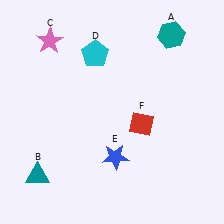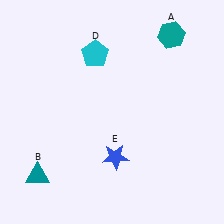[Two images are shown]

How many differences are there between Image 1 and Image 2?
There are 2 differences between the two images.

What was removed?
The red diamond (F), the pink star (C) were removed in Image 2.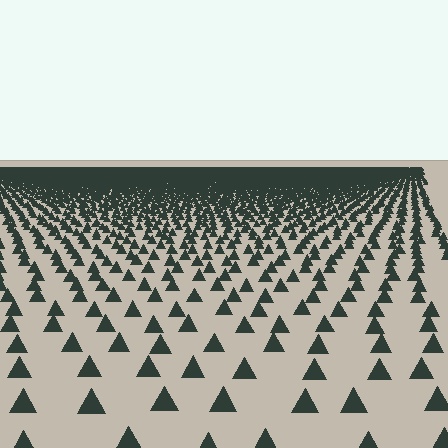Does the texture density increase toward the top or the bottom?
Density increases toward the top.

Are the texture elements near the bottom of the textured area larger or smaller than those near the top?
Larger. Near the bottom, elements are closer to the viewer and appear at a bigger on-screen size.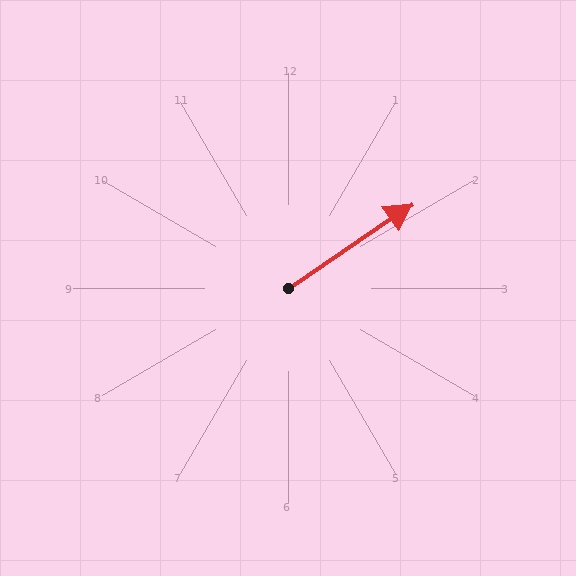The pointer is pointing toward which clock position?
Roughly 2 o'clock.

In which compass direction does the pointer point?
Northeast.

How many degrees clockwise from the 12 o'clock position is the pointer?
Approximately 56 degrees.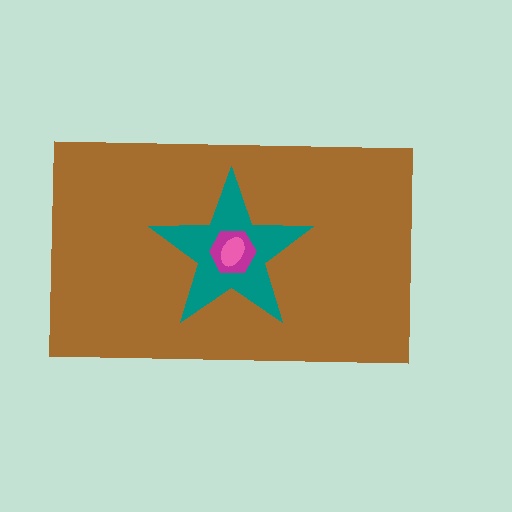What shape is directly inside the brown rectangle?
The teal star.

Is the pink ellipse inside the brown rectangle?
Yes.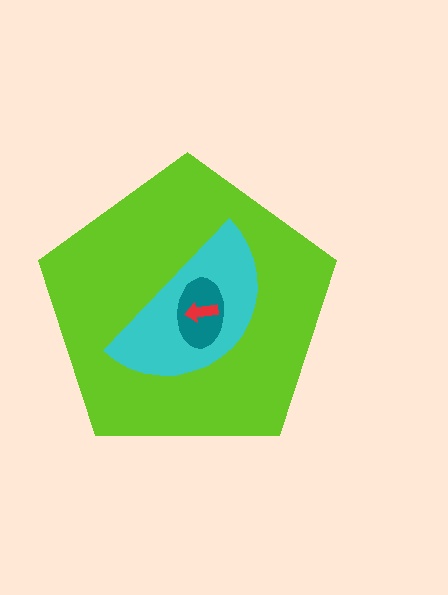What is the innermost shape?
The red arrow.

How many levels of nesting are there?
4.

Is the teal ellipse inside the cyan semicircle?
Yes.